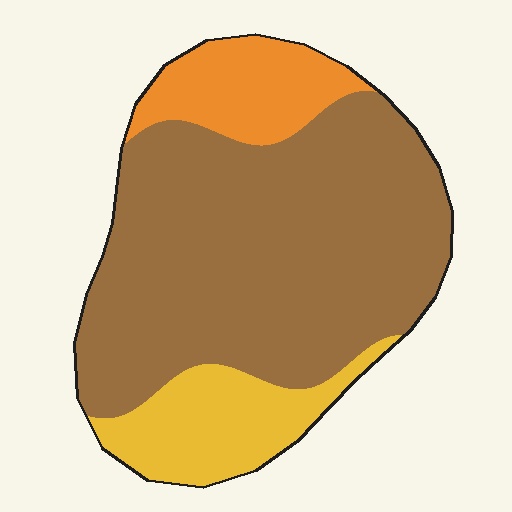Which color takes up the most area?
Brown, at roughly 70%.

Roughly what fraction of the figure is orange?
Orange takes up about one eighth (1/8) of the figure.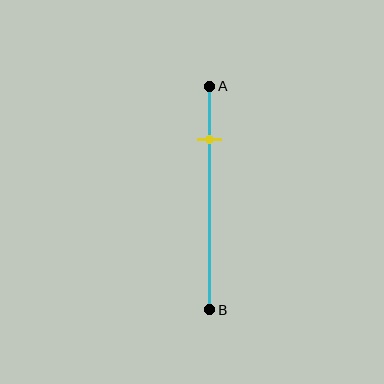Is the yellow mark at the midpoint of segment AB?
No, the mark is at about 25% from A, not at the 50% midpoint.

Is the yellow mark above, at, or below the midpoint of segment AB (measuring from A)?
The yellow mark is above the midpoint of segment AB.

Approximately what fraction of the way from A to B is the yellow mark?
The yellow mark is approximately 25% of the way from A to B.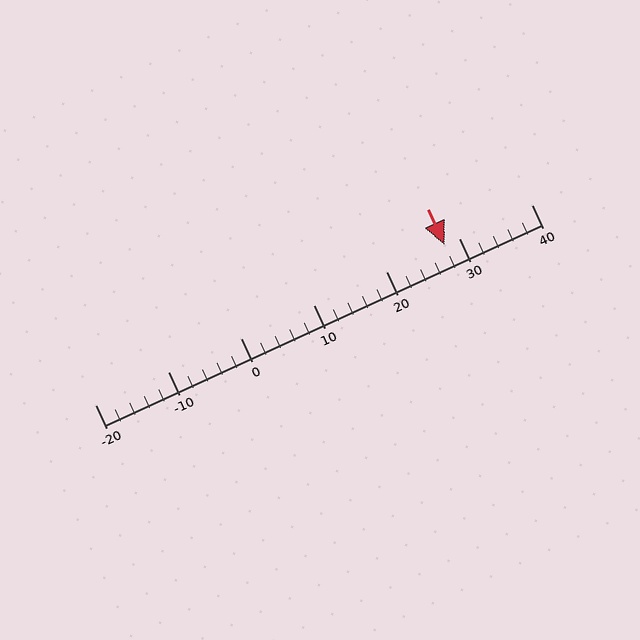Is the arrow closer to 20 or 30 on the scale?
The arrow is closer to 30.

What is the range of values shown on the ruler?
The ruler shows values from -20 to 40.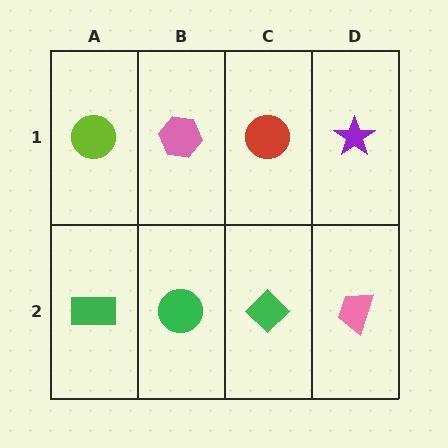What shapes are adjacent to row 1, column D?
A pink trapezoid (row 2, column D), a red circle (row 1, column C).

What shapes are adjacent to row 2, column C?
A red circle (row 1, column C), a green circle (row 2, column B), a pink trapezoid (row 2, column D).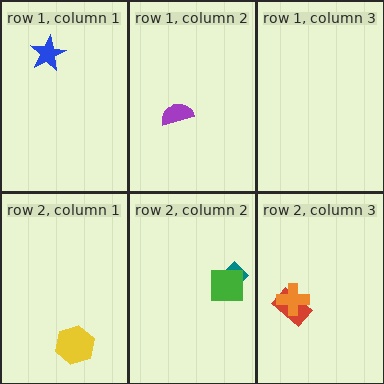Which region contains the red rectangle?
The row 2, column 3 region.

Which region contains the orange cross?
The row 2, column 3 region.